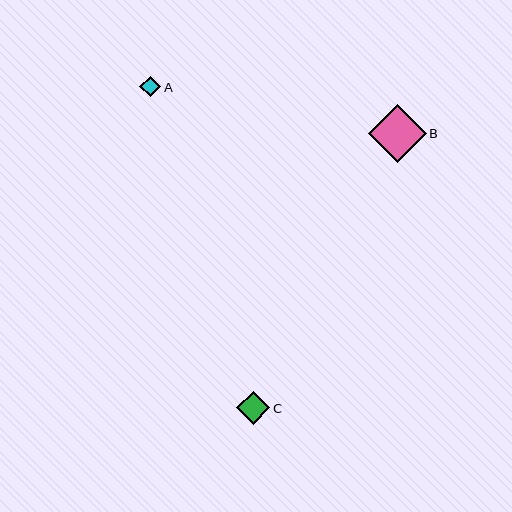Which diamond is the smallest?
Diamond A is the smallest with a size of approximately 21 pixels.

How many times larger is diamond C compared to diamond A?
Diamond C is approximately 1.6 times the size of diamond A.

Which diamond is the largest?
Diamond B is the largest with a size of approximately 58 pixels.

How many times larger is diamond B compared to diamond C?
Diamond B is approximately 1.8 times the size of diamond C.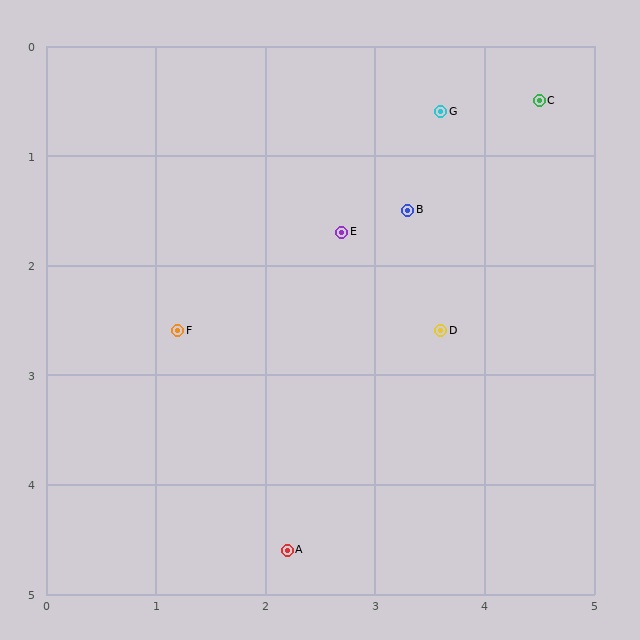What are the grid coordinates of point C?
Point C is at approximately (4.5, 0.5).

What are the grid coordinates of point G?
Point G is at approximately (3.6, 0.6).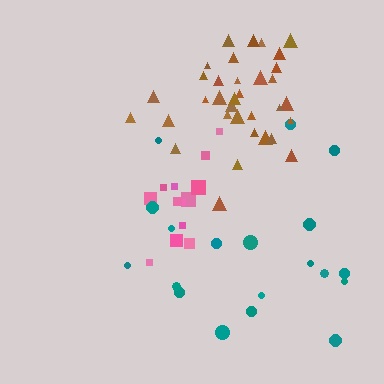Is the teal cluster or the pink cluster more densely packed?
Pink.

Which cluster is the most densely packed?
Brown.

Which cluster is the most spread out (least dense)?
Teal.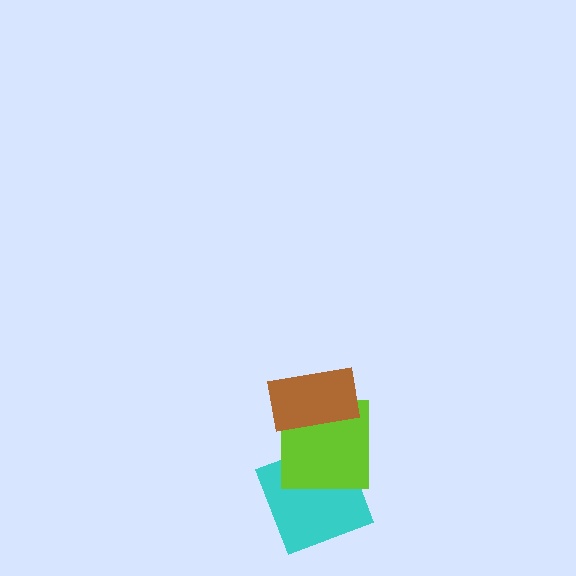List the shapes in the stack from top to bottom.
From top to bottom: the brown rectangle, the lime square, the cyan square.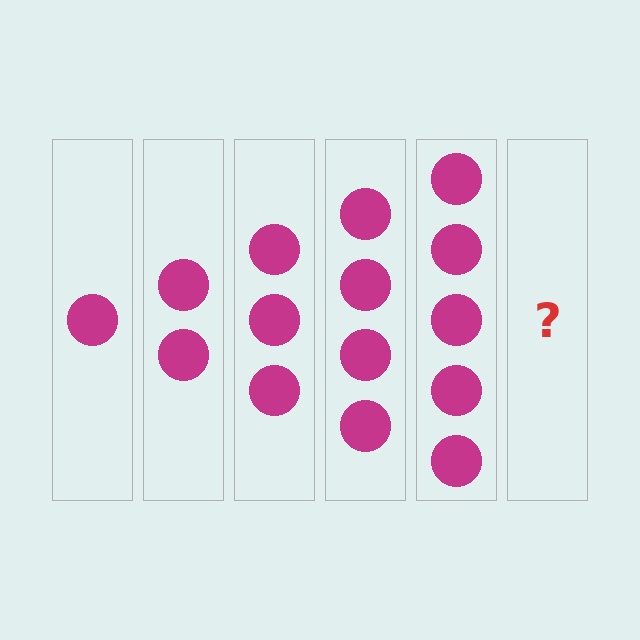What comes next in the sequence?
The next element should be 6 circles.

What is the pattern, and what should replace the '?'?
The pattern is that each step adds one more circle. The '?' should be 6 circles.